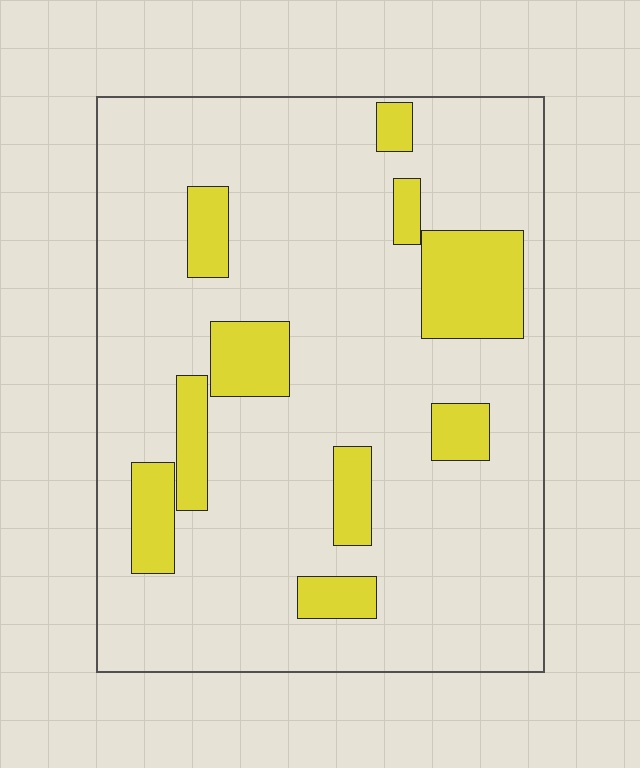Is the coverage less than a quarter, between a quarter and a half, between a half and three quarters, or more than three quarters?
Less than a quarter.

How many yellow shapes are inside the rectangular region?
10.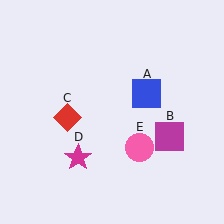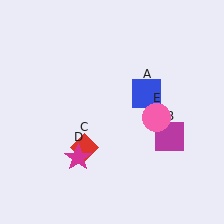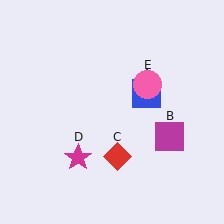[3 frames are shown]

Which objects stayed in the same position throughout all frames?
Blue square (object A) and magenta square (object B) and magenta star (object D) remained stationary.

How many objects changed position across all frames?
2 objects changed position: red diamond (object C), pink circle (object E).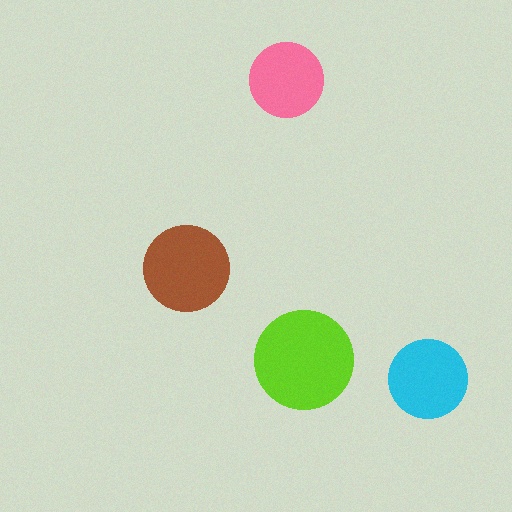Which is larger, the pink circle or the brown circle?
The brown one.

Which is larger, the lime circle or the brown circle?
The lime one.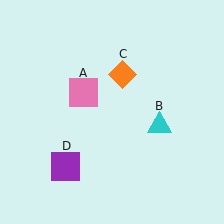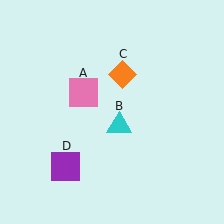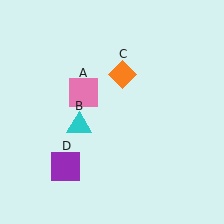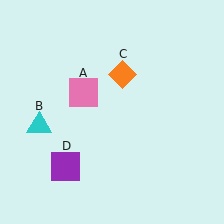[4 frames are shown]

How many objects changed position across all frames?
1 object changed position: cyan triangle (object B).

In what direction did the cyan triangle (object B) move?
The cyan triangle (object B) moved left.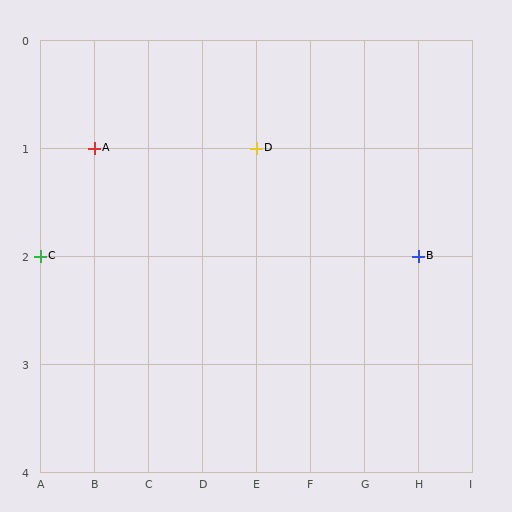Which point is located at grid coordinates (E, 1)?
Point D is at (E, 1).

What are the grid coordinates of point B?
Point B is at grid coordinates (H, 2).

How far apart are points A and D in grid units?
Points A and D are 3 columns apart.